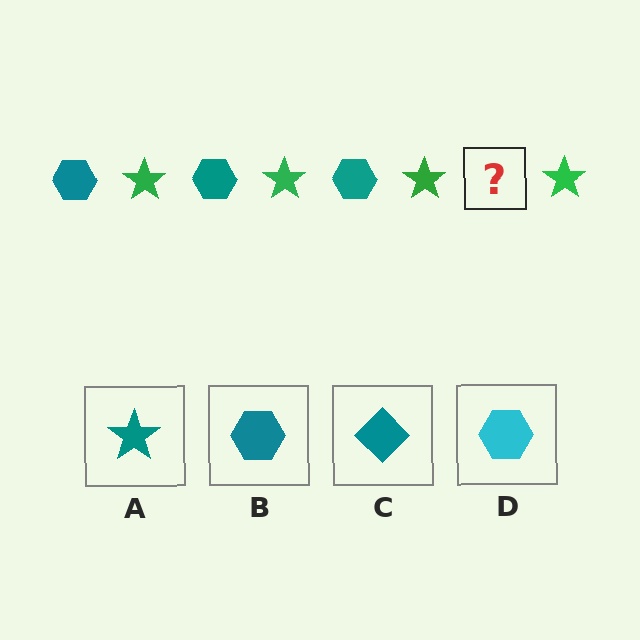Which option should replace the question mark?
Option B.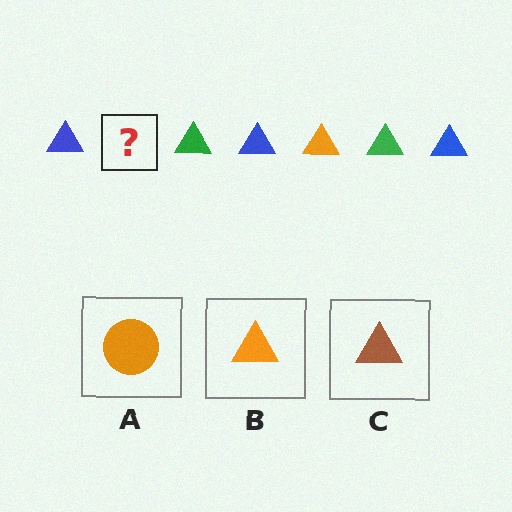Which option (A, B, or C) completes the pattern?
B.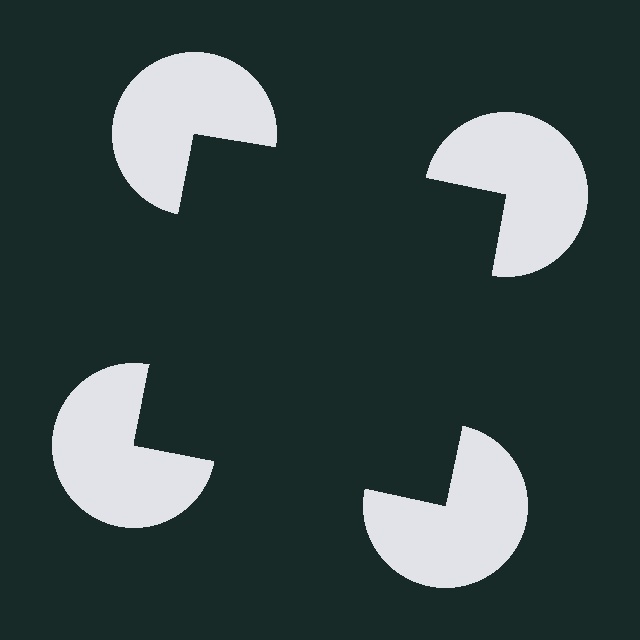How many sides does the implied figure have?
4 sides.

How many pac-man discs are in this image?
There are 4 — one at each vertex of the illusory square.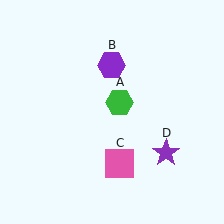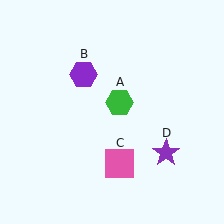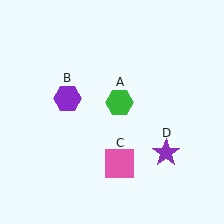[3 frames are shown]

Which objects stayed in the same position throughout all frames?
Green hexagon (object A) and pink square (object C) and purple star (object D) remained stationary.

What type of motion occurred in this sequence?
The purple hexagon (object B) rotated counterclockwise around the center of the scene.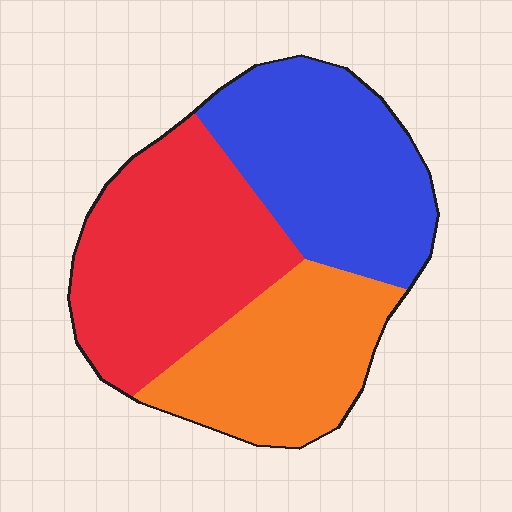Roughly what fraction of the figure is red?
Red covers 38% of the figure.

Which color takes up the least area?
Orange, at roughly 30%.